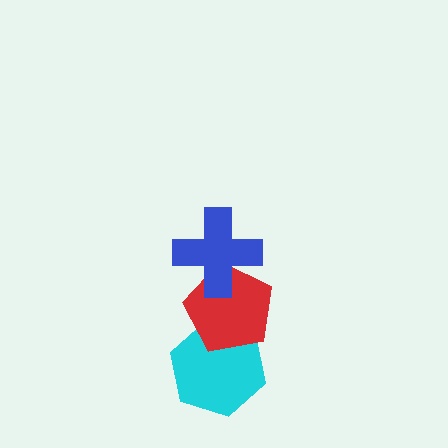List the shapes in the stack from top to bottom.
From top to bottom: the blue cross, the red pentagon, the cyan hexagon.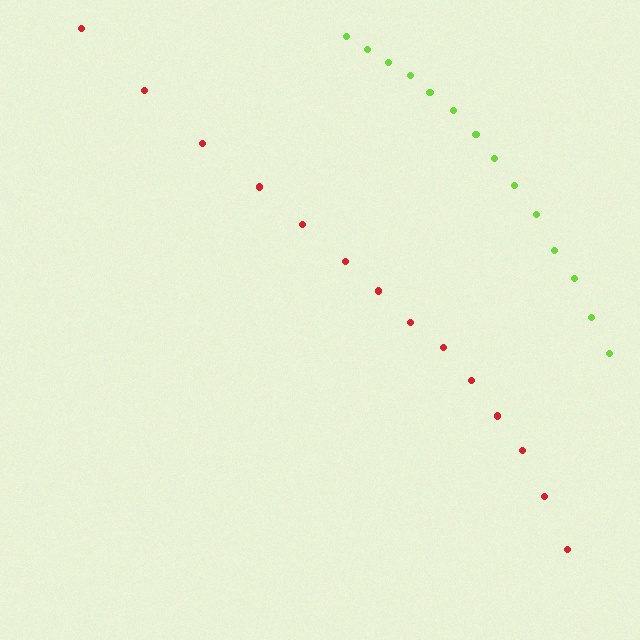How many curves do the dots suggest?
There are 2 distinct paths.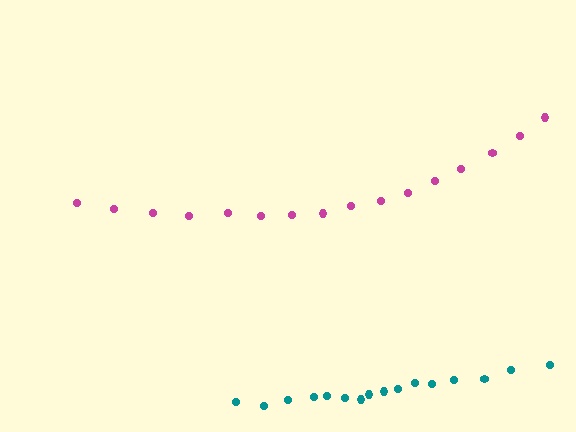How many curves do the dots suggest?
There are 2 distinct paths.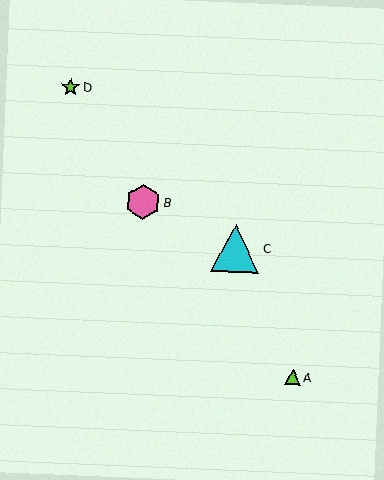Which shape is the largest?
The cyan triangle (labeled C) is the largest.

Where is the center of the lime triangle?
The center of the lime triangle is at (293, 377).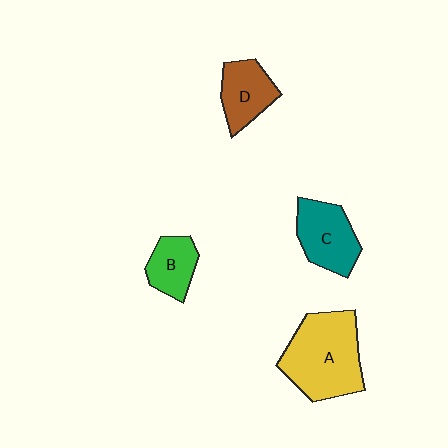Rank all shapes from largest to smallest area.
From largest to smallest: A (yellow), C (teal), D (brown), B (green).